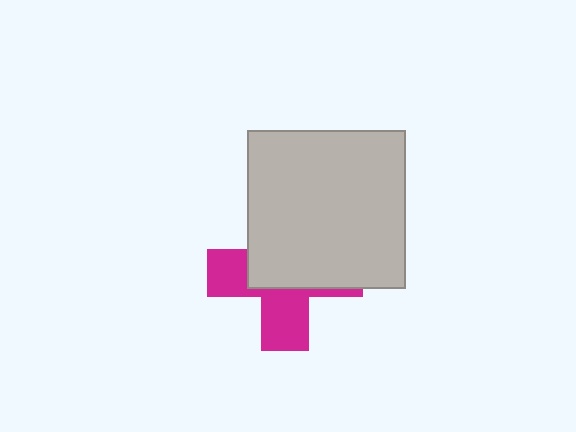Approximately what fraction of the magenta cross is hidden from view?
Roughly 57% of the magenta cross is hidden behind the light gray square.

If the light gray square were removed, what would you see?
You would see the complete magenta cross.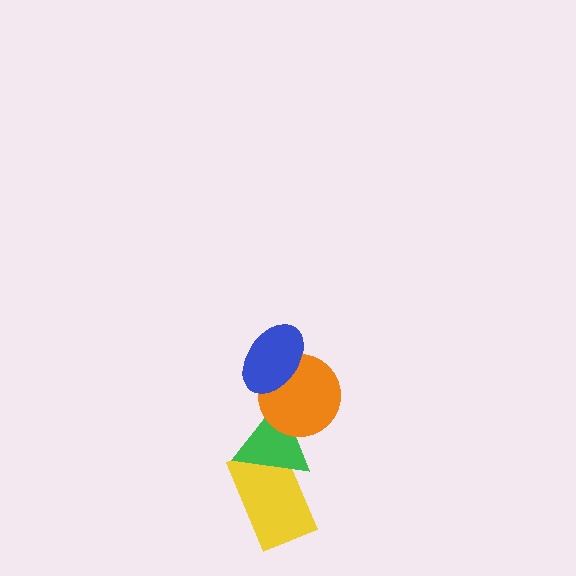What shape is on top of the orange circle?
The blue ellipse is on top of the orange circle.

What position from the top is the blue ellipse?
The blue ellipse is 1st from the top.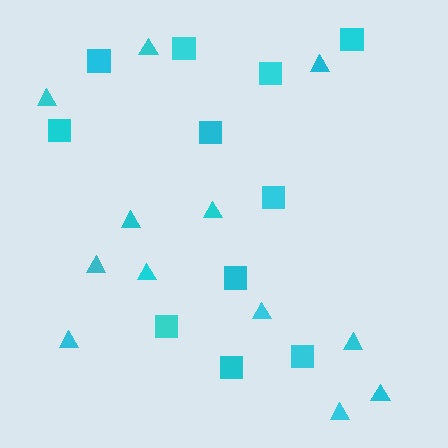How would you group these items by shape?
There are 2 groups: one group of triangles (12) and one group of squares (11).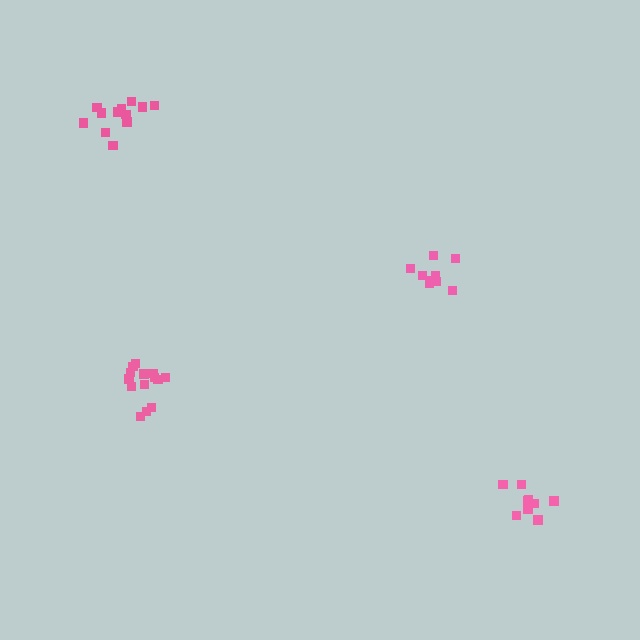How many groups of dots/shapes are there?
There are 4 groups.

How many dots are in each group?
Group 1: 14 dots, Group 2: 9 dots, Group 3: 9 dots, Group 4: 12 dots (44 total).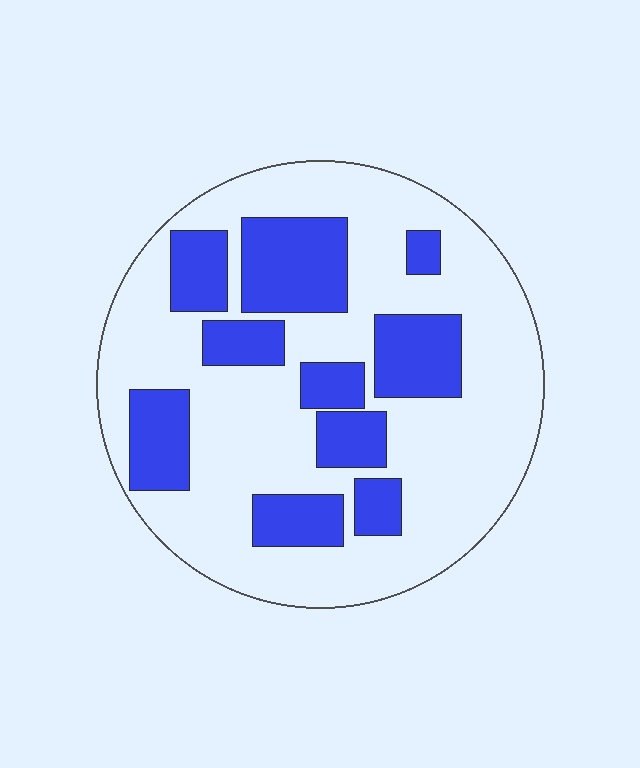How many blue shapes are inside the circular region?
10.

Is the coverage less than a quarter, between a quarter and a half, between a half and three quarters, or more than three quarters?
Between a quarter and a half.